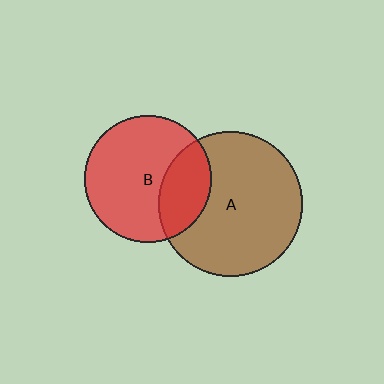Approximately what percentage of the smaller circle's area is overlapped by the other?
Approximately 30%.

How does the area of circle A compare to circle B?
Approximately 1.3 times.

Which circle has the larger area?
Circle A (brown).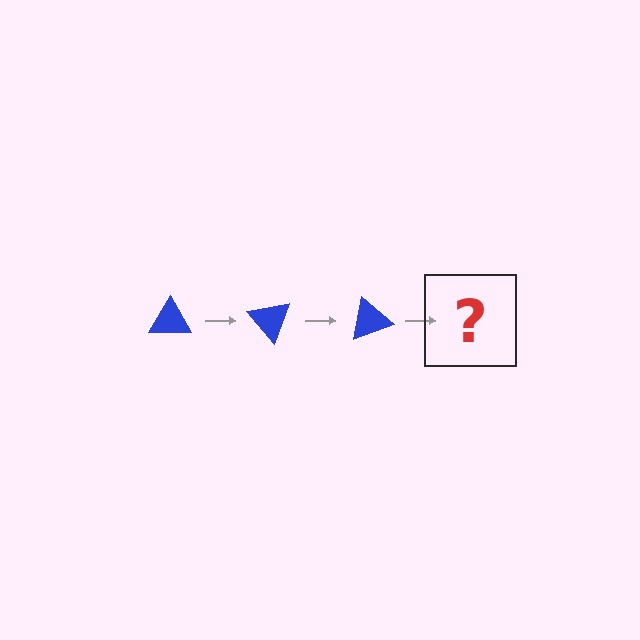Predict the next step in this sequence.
The next step is a blue triangle rotated 150 degrees.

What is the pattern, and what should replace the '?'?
The pattern is that the triangle rotates 50 degrees each step. The '?' should be a blue triangle rotated 150 degrees.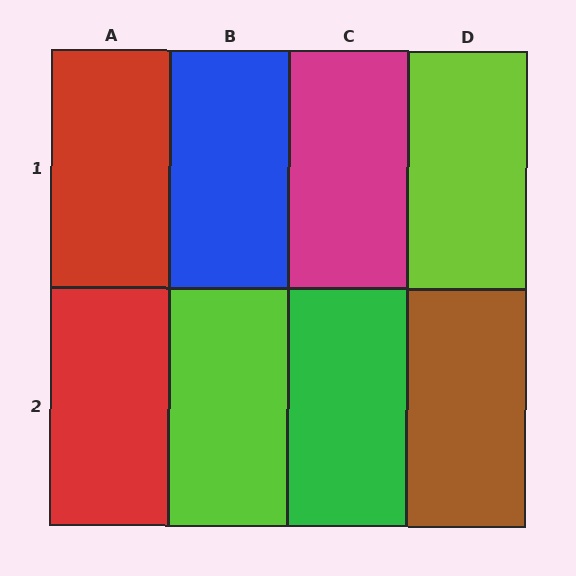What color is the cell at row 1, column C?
Magenta.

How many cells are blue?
1 cell is blue.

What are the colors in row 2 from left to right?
Red, lime, green, brown.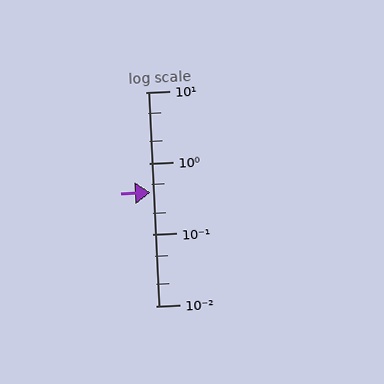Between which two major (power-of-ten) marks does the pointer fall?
The pointer is between 0.1 and 1.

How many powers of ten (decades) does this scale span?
The scale spans 3 decades, from 0.01 to 10.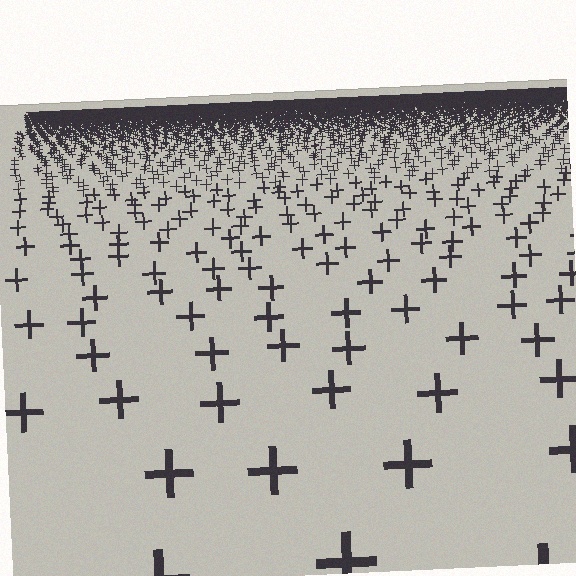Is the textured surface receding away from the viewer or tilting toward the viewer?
The surface is receding away from the viewer. Texture elements get smaller and denser toward the top.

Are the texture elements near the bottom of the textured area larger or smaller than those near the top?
Larger. Near the bottom, elements are closer to the viewer and appear at a bigger on-screen size.